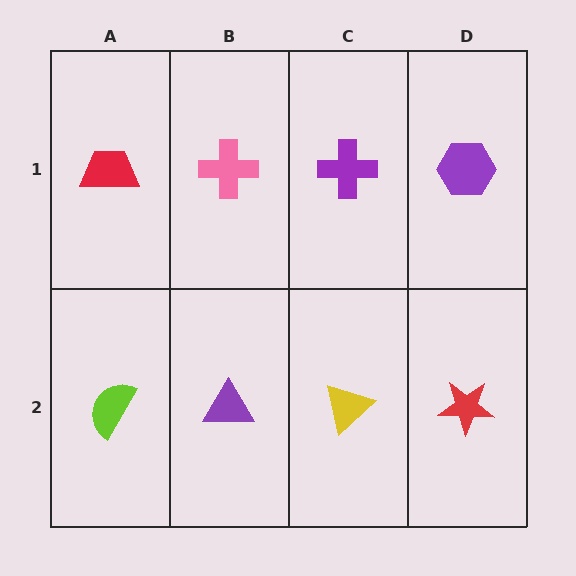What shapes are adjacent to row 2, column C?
A purple cross (row 1, column C), a purple triangle (row 2, column B), a red star (row 2, column D).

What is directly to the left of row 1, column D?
A purple cross.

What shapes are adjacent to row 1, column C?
A yellow triangle (row 2, column C), a pink cross (row 1, column B), a purple hexagon (row 1, column D).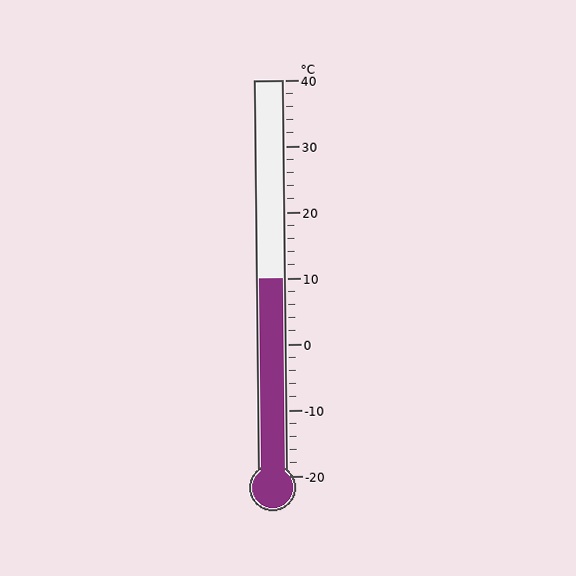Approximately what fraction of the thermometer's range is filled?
The thermometer is filled to approximately 50% of its range.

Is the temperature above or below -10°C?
The temperature is above -10°C.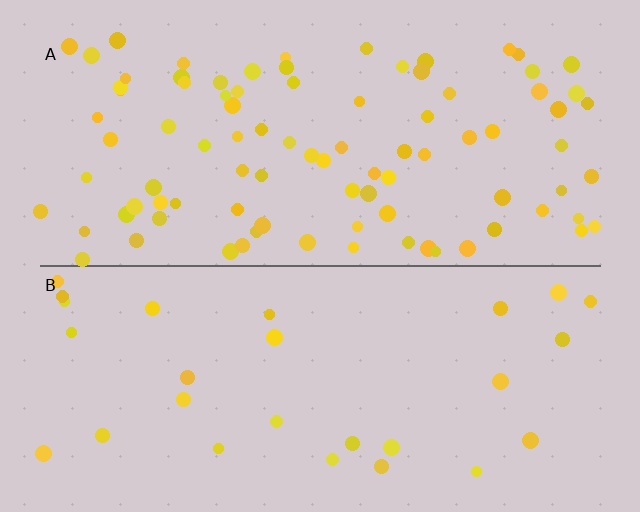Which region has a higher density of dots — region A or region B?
A (the top).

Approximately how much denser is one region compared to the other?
Approximately 3.2× — region A over region B.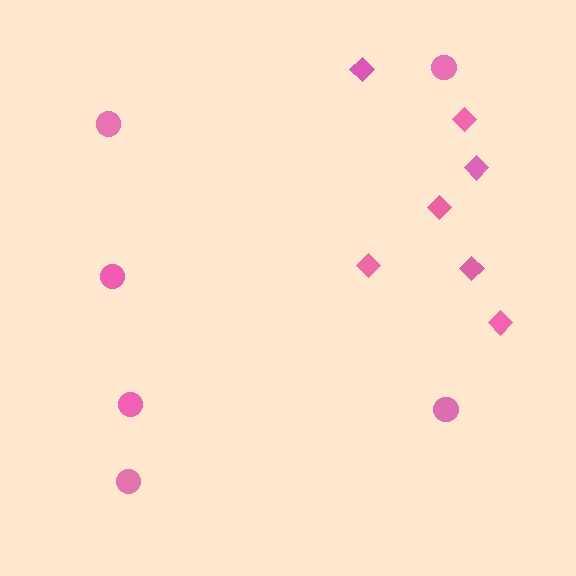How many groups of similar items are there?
There are 2 groups: one group of circles (6) and one group of diamonds (7).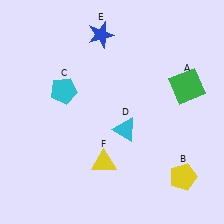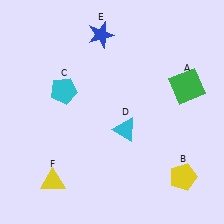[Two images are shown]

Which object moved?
The yellow triangle (F) moved left.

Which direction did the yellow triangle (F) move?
The yellow triangle (F) moved left.